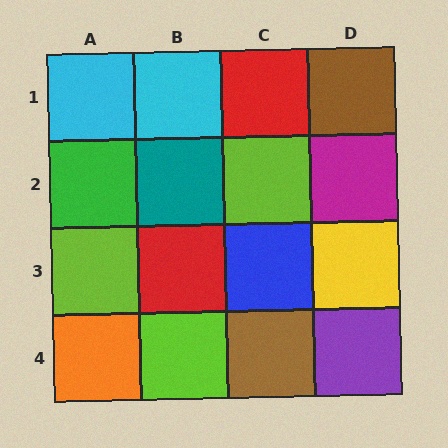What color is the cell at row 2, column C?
Lime.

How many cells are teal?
1 cell is teal.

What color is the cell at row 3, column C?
Blue.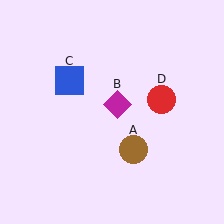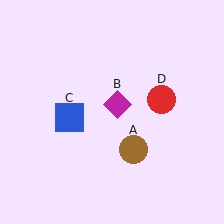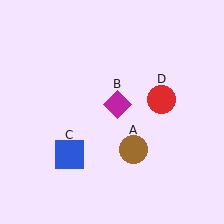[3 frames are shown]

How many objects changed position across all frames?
1 object changed position: blue square (object C).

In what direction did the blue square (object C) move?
The blue square (object C) moved down.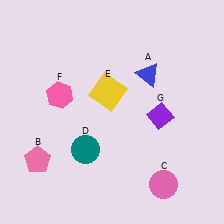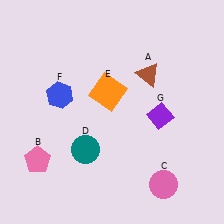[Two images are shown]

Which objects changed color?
A changed from blue to brown. E changed from yellow to orange. F changed from pink to blue.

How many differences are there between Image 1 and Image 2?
There are 3 differences between the two images.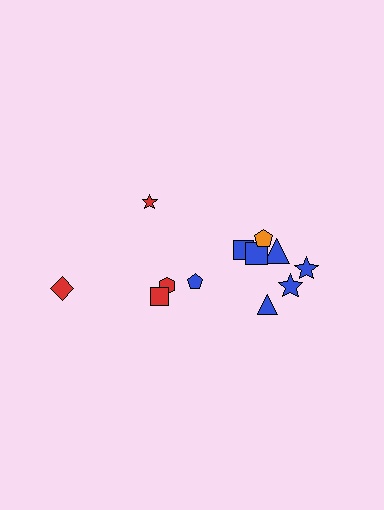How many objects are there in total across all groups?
There are 12 objects.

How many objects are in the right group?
There are 8 objects.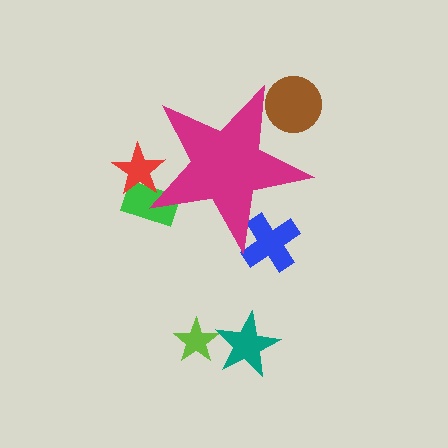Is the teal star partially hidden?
No, the teal star is fully visible.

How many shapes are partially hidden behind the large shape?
4 shapes are partially hidden.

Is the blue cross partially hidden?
Yes, the blue cross is partially hidden behind the magenta star.